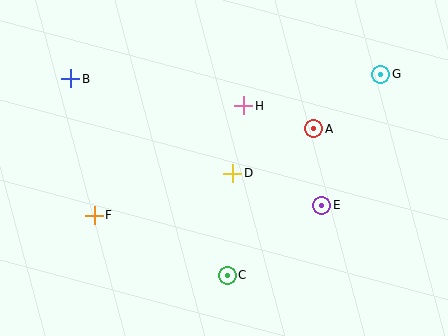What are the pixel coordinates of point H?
Point H is at (244, 106).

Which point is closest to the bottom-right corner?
Point E is closest to the bottom-right corner.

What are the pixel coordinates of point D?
Point D is at (233, 173).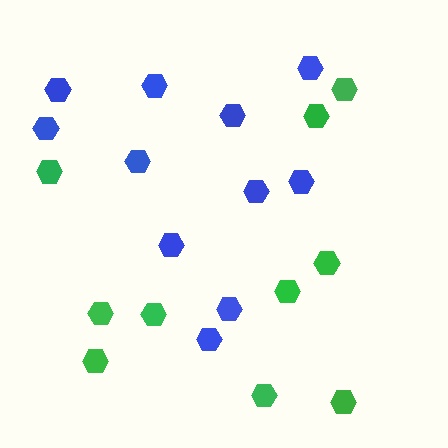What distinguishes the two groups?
There are 2 groups: one group of green hexagons (10) and one group of blue hexagons (11).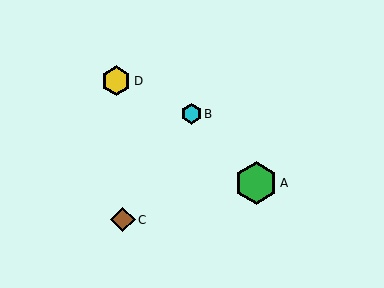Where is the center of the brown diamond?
The center of the brown diamond is at (123, 220).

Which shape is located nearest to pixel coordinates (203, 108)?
The cyan hexagon (labeled B) at (191, 114) is nearest to that location.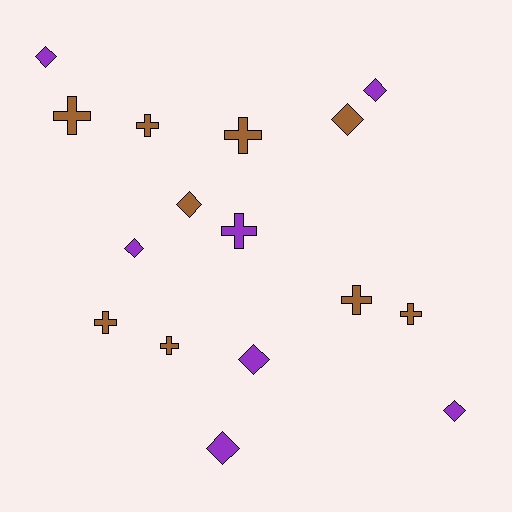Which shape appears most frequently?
Diamond, with 8 objects.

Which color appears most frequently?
Brown, with 9 objects.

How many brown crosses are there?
There are 7 brown crosses.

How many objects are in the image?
There are 16 objects.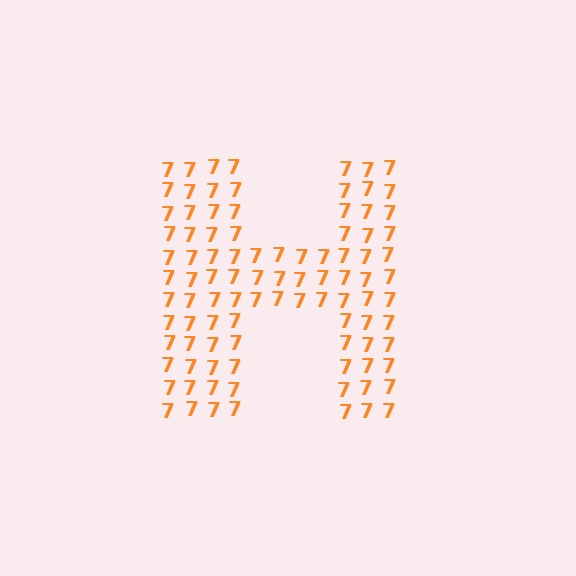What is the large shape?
The large shape is the letter H.